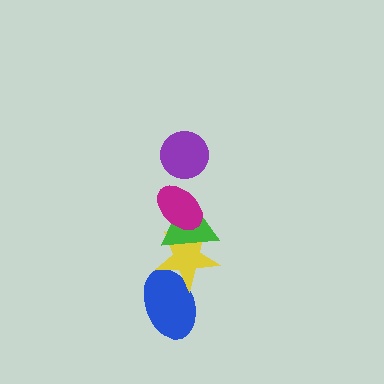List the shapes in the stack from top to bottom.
From top to bottom: the purple circle, the magenta ellipse, the green triangle, the yellow star, the blue ellipse.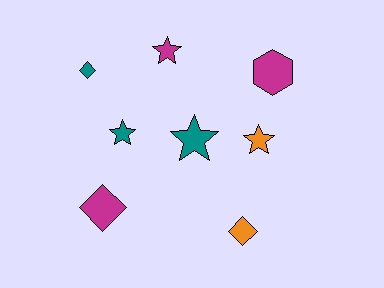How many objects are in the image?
There are 8 objects.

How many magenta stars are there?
There is 1 magenta star.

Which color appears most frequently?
Magenta, with 3 objects.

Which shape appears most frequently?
Star, with 4 objects.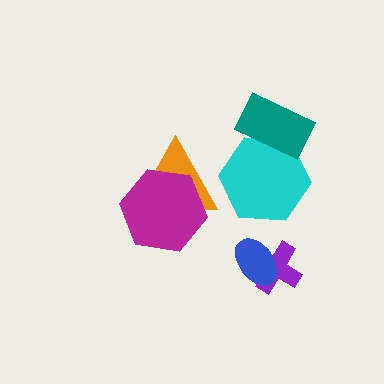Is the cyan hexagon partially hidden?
Yes, it is partially covered by another shape.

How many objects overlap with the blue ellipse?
1 object overlaps with the blue ellipse.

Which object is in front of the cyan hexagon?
The teal rectangle is in front of the cyan hexagon.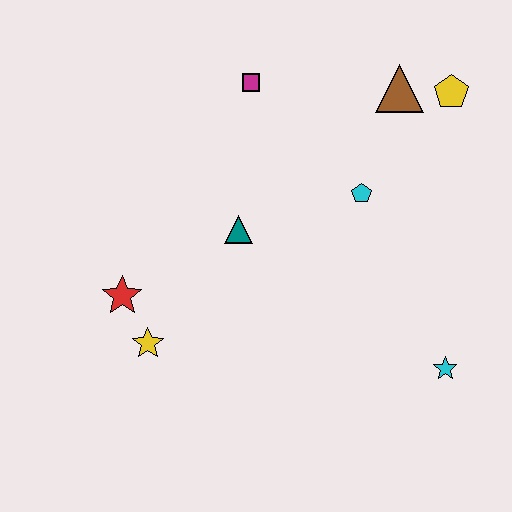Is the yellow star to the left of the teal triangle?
Yes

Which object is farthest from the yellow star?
The yellow pentagon is farthest from the yellow star.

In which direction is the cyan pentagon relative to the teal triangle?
The cyan pentagon is to the right of the teal triangle.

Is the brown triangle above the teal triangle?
Yes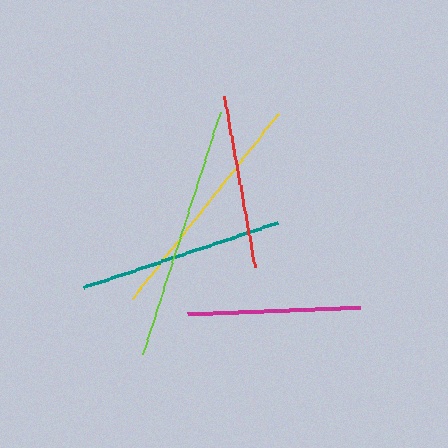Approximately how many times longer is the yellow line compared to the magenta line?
The yellow line is approximately 1.4 times the length of the magenta line.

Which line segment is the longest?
The lime line is the longest at approximately 254 pixels.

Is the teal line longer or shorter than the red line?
The teal line is longer than the red line.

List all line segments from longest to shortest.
From longest to shortest: lime, yellow, teal, red, magenta.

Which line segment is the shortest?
The magenta line is the shortest at approximately 173 pixels.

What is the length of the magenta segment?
The magenta segment is approximately 173 pixels long.